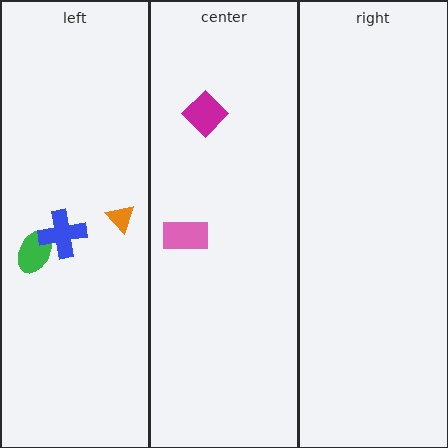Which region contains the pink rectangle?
The center region.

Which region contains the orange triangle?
The left region.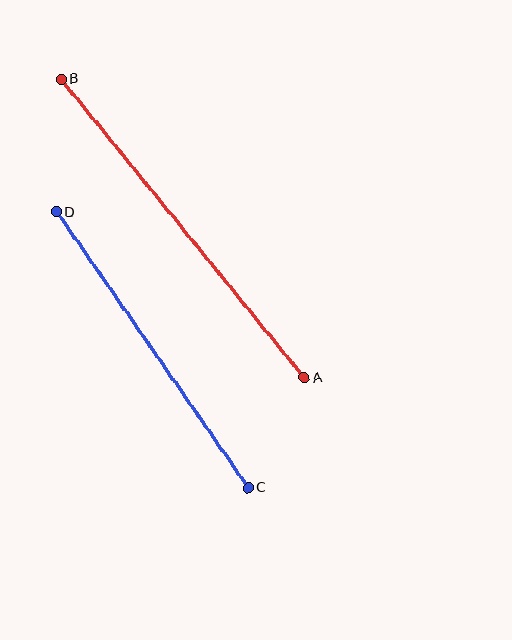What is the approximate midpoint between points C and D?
The midpoint is at approximately (152, 350) pixels.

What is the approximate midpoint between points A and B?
The midpoint is at approximately (183, 228) pixels.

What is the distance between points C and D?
The distance is approximately 336 pixels.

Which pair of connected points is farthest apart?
Points A and B are farthest apart.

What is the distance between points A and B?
The distance is approximately 385 pixels.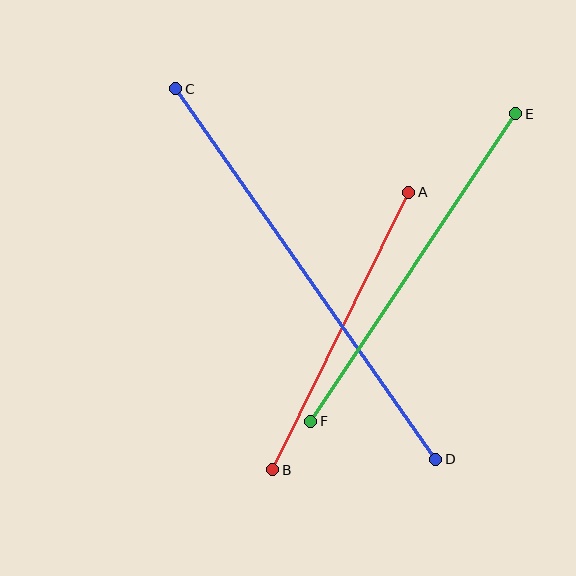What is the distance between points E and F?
The distance is approximately 369 pixels.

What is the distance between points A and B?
The distance is approximately 309 pixels.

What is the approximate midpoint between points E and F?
The midpoint is at approximately (413, 268) pixels.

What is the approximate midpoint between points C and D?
The midpoint is at approximately (306, 274) pixels.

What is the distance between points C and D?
The distance is approximately 453 pixels.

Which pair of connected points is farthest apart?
Points C and D are farthest apart.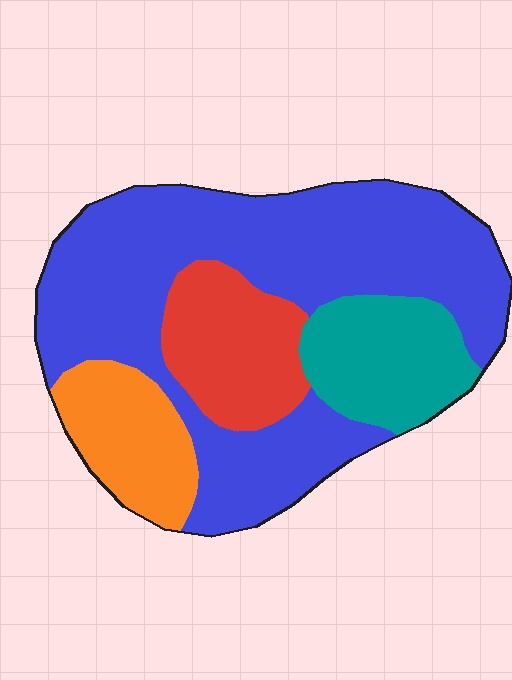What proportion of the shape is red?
Red takes up about one sixth (1/6) of the shape.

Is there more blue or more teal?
Blue.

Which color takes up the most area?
Blue, at roughly 60%.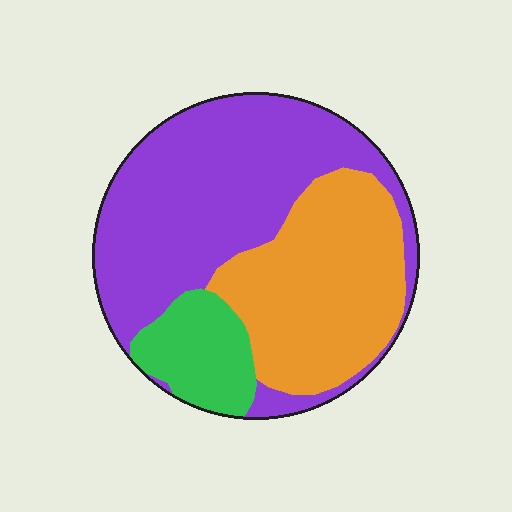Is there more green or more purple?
Purple.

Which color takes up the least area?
Green, at roughly 15%.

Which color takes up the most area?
Purple, at roughly 50%.